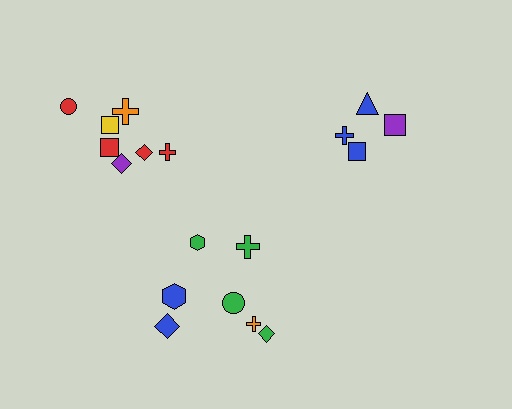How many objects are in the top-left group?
There are 7 objects.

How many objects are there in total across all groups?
There are 18 objects.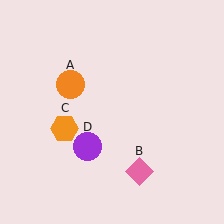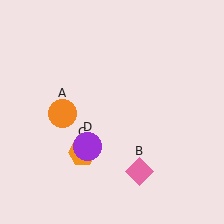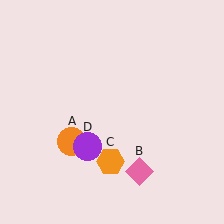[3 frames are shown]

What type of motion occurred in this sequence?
The orange circle (object A), orange hexagon (object C) rotated counterclockwise around the center of the scene.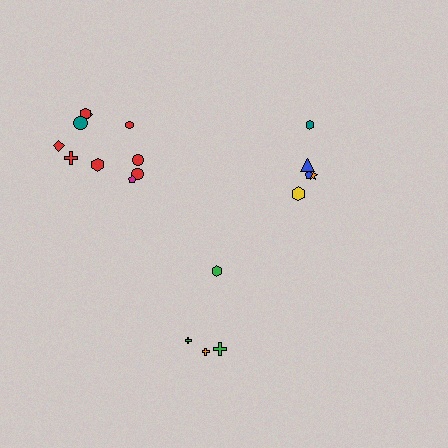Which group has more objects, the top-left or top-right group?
The top-left group.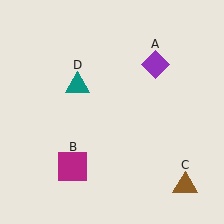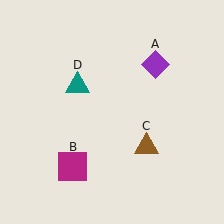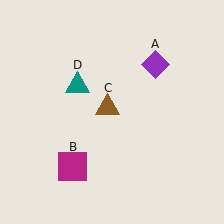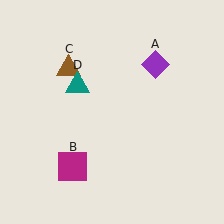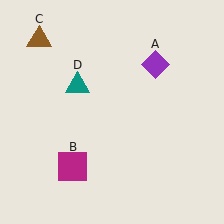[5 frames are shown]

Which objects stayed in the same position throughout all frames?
Purple diamond (object A) and magenta square (object B) and teal triangle (object D) remained stationary.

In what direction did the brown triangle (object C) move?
The brown triangle (object C) moved up and to the left.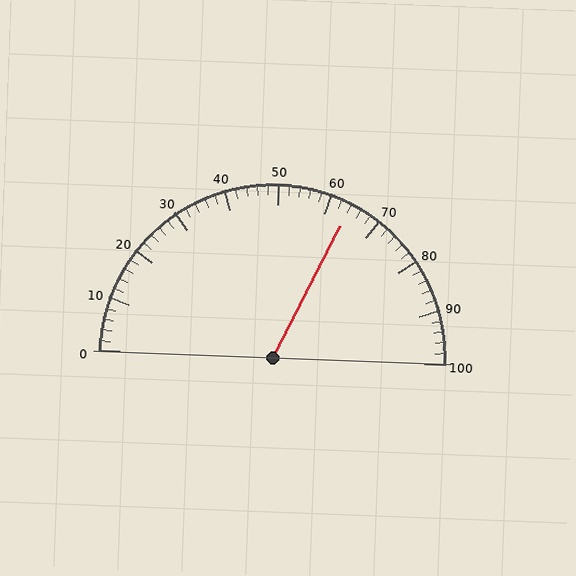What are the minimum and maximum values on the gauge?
The gauge ranges from 0 to 100.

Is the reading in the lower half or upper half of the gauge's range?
The reading is in the upper half of the range (0 to 100).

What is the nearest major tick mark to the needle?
The nearest major tick mark is 60.